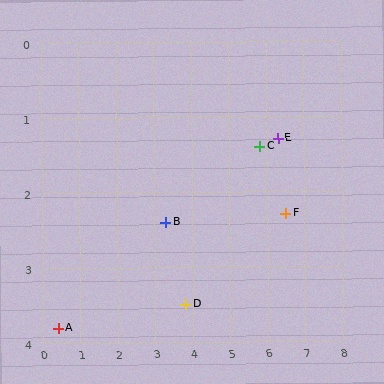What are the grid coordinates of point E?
Point E is at approximately (6.3, 1.3).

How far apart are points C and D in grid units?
Points C and D are about 2.9 grid units apart.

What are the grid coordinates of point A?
Point A is at approximately (0.4, 3.8).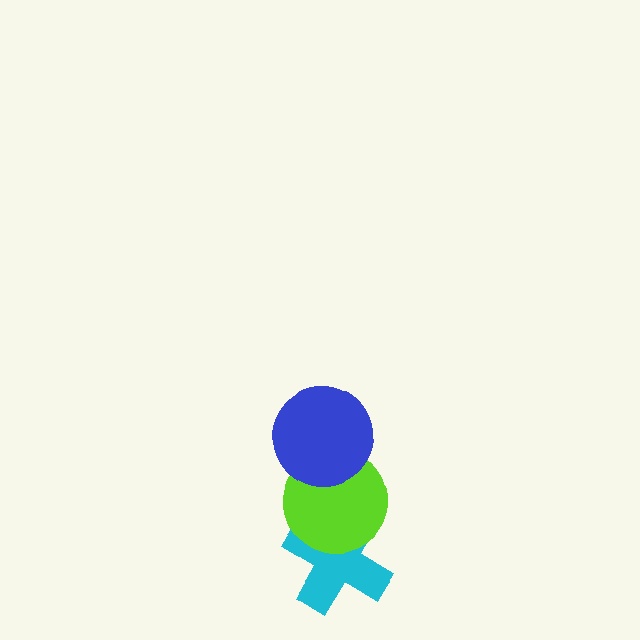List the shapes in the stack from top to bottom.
From top to bottom: the blue circle, the lime circle, the cyan cross.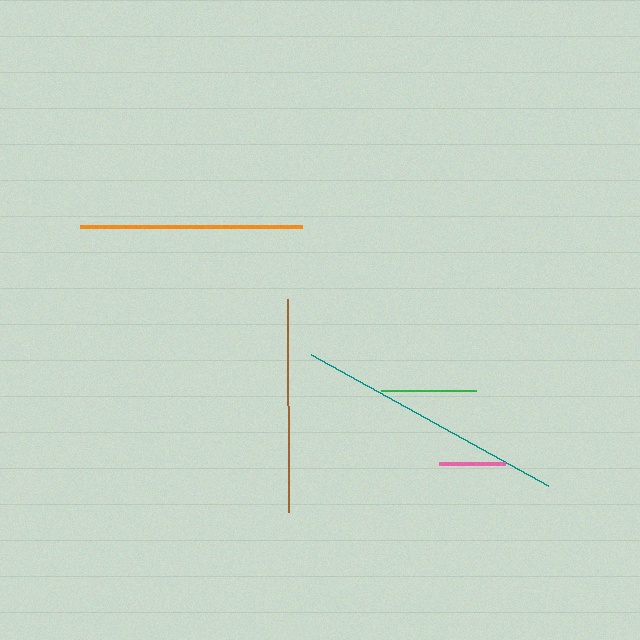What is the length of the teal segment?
The teal segment is approximately 271 pixels long.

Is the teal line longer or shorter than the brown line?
The teal line is longer than the brown line.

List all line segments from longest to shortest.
From longest to shortest: teal, orange, brown, green, pink.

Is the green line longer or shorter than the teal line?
The teal line is longer than the green line.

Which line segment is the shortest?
The pink line is the shortest at approximately 65 pixels.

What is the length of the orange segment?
The orange segment is approximately 222 pixels long.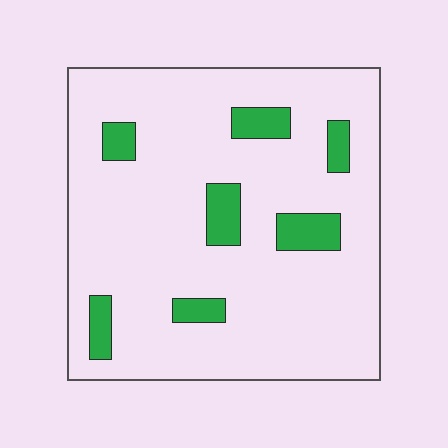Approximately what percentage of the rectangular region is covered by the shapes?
Approximately 10%.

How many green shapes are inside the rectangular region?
7.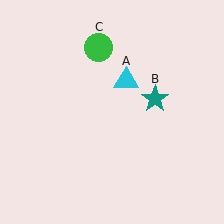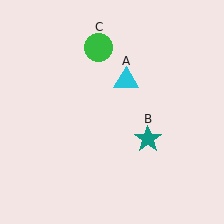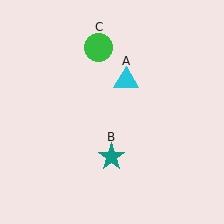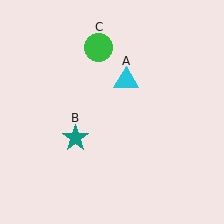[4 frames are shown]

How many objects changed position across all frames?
1 object changed position: teal star (object B).